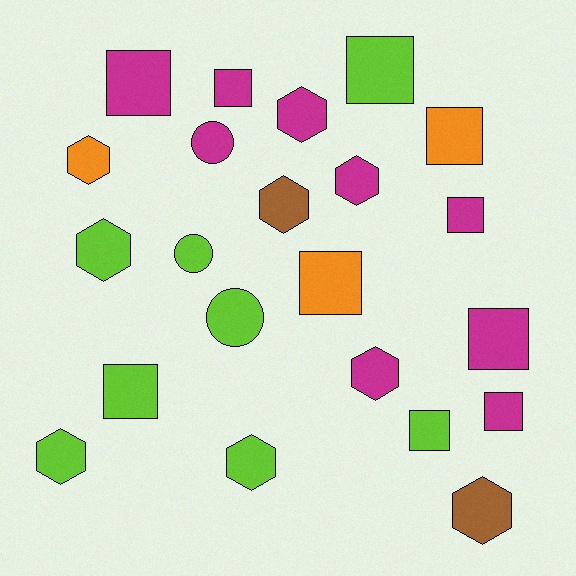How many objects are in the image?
There are 22 objects.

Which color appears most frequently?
Magenta, with 9 objects.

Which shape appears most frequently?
Square, with 10 objects.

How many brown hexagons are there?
There are 2 brown hexagons.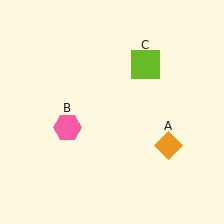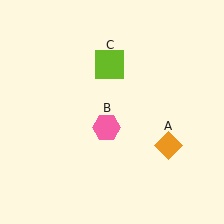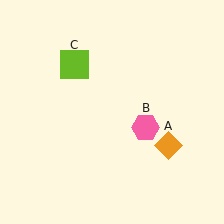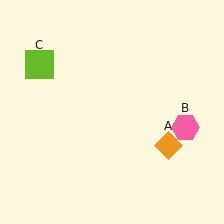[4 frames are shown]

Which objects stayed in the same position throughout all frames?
Orange diamond (object A) remained stationary.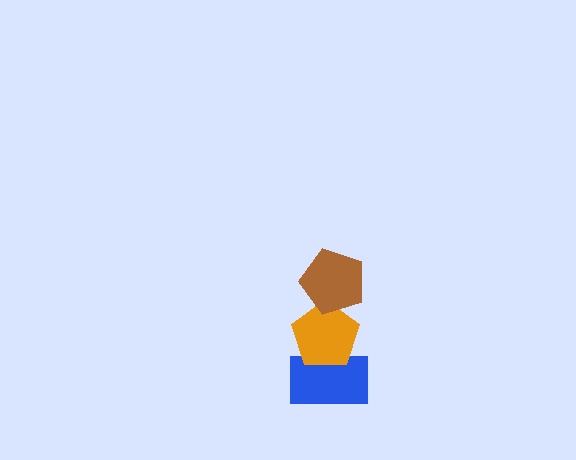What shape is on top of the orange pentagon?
The brown pentagon is on top of the orange pentagon.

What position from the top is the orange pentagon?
The orange pentagon is 2nd from the top.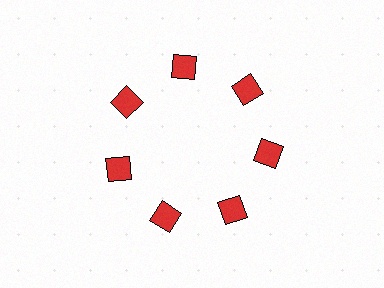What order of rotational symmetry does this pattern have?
This pattern has 7-fold rotational symmetry.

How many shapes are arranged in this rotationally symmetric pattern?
There are 7 shapes, arranged in 7 groups of 1.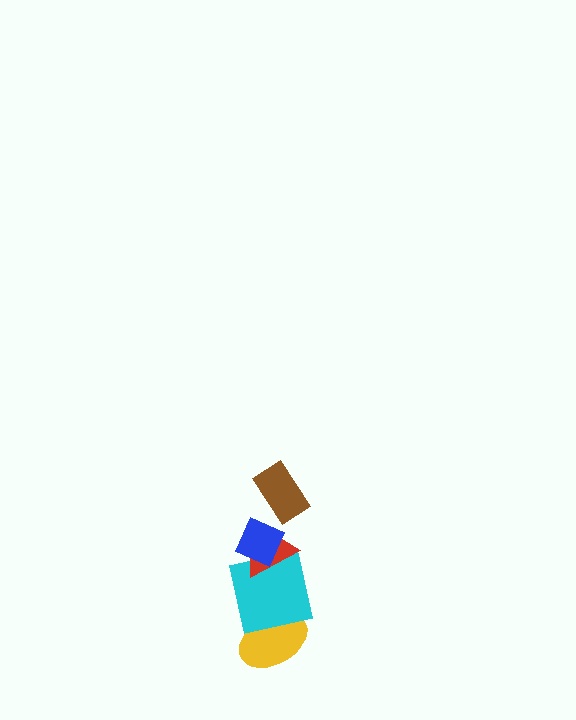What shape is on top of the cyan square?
The red triangle is on top of the cyan square.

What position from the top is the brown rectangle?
The brown rectangle is 1st from the top.